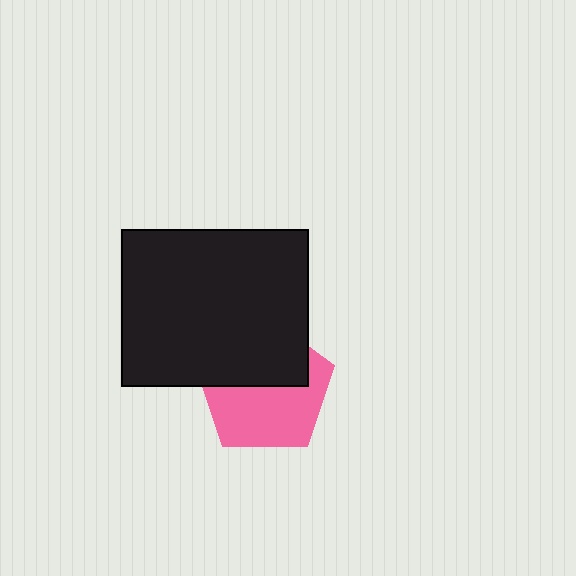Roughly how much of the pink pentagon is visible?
About half of it is visible (roughly 55%).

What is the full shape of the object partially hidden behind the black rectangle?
The partially hidden object is a pink pentagon.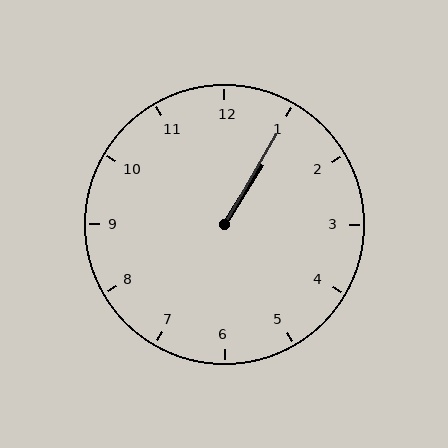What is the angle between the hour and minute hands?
Approximately 2 degrees.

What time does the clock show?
1:05.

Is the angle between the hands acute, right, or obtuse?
It is acute.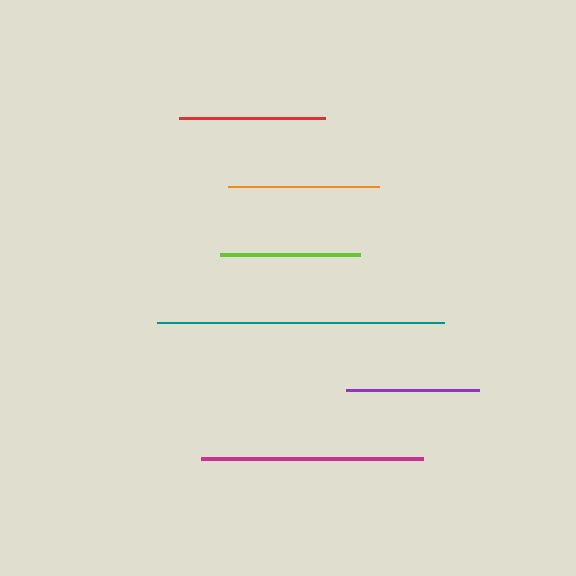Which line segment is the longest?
The teal line is the longest at approximately 287 pixels.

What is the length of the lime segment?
The lime segment is approximately 140 pixels long.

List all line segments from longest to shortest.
From longest to shortest: teal, magenta, orange, red, lime, purple.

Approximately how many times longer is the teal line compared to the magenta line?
The teal line is approximately 1.3 times the length of the magenta line.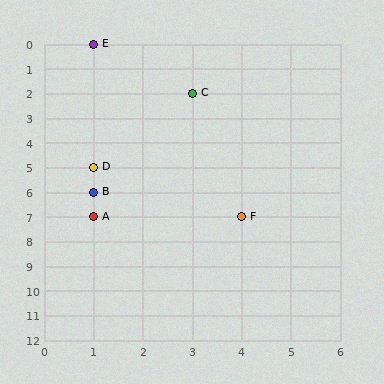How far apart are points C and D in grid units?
Points C and D are 2 columns and 3 rows apart (about 3.6 grid units diagonally).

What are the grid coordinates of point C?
Point C is at grid coordinates (3, 2).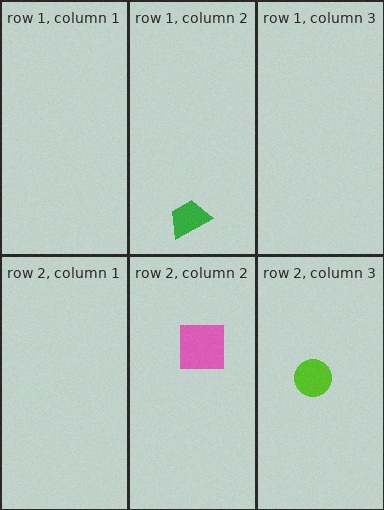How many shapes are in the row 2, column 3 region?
1.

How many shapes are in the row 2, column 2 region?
1.